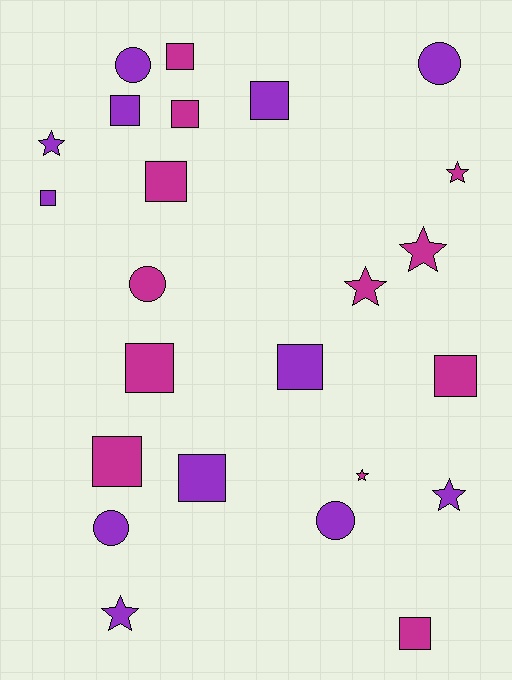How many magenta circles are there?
There is 1 magenta circle.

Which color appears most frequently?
Purple, with 12 objects.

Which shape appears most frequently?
Square, with 12 objects.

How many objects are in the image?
There are 24 objects.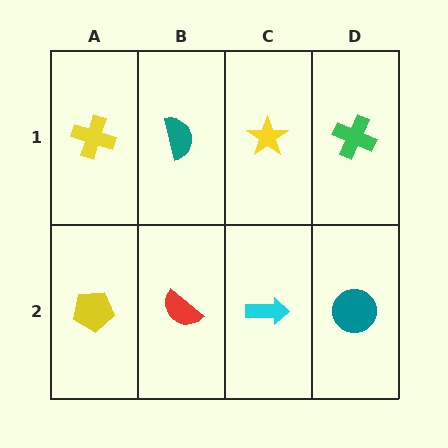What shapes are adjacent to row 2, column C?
A yellow star (row 1, column C), a red semicircle (row 2, column B), a teal circle (row 2, column D).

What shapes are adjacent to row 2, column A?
A yellow cross (row 1, column A), a red semicircle (row 2, column B).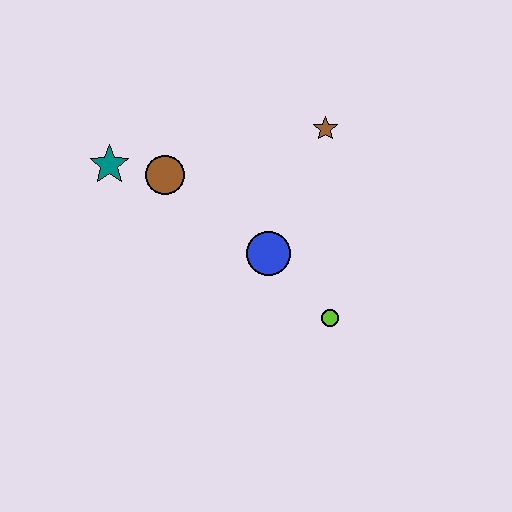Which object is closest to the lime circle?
The blue circle is closest to the lime circle.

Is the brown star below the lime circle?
No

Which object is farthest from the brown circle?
The lime circle is farthest from the brown circle.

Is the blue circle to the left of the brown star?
Yes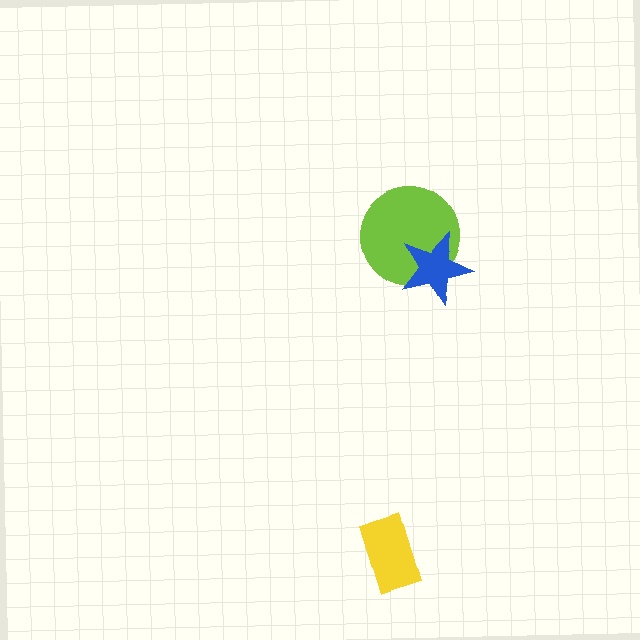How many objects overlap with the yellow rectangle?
0 objects overlap with the yellow rectangle.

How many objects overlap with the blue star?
1 object overlaps with the blue star.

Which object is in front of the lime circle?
The blue star is in front of the lime circle.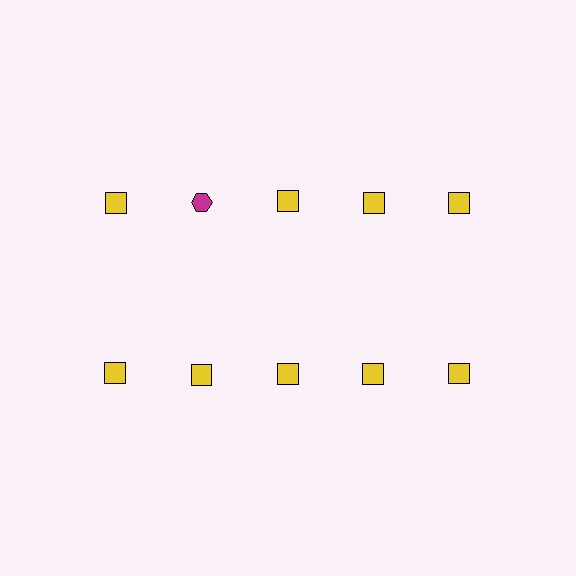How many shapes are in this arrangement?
There are 10 shapes arranged in a grid pattern.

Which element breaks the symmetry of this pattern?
The magenta hexagon in the top row, second from left column breaks the symmetry. All other shapes are yellow squares.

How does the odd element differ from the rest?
It differs in both color (magenta instead of yellow) and shape (hexagon instead of square).